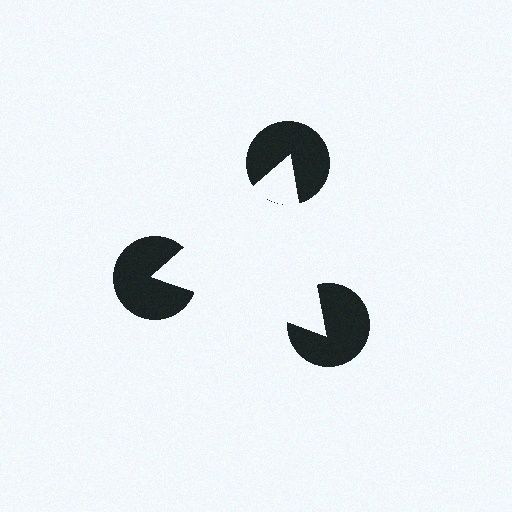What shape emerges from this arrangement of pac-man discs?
An illusory triangle — its edges are inferred from the aligned wedge cuts in the pac-man discs, not physically drawn.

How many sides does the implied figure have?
3 sides.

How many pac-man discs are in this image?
There are 3 — one at each vertex of the illusory triangle.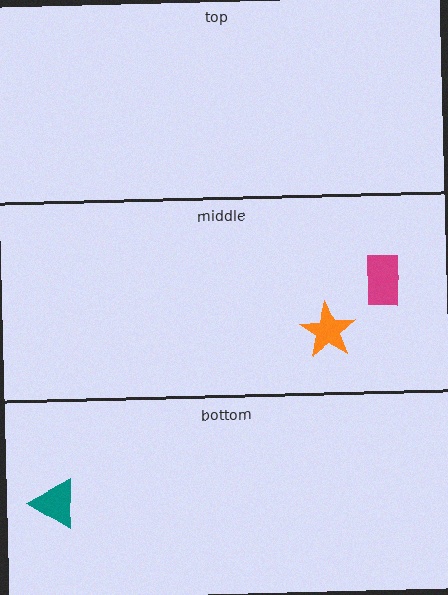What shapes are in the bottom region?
The teal triangle.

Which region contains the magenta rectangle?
The middle region.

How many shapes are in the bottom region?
1.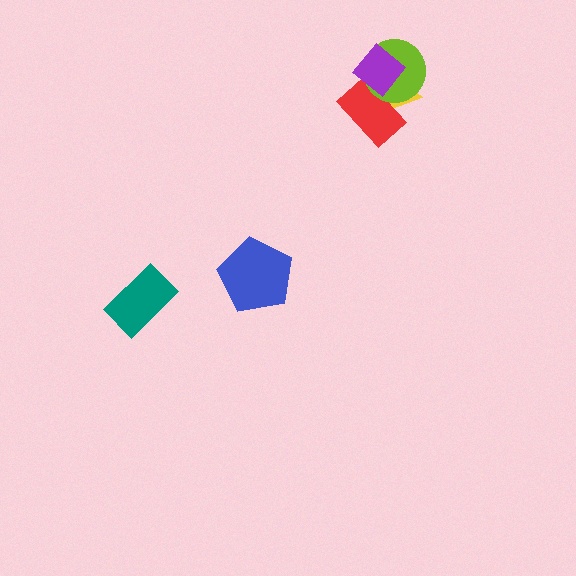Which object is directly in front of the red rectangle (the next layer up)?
The lime circle is directly in front of the red rectangle.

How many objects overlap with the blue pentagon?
0 objects overlap with the blue pentagon.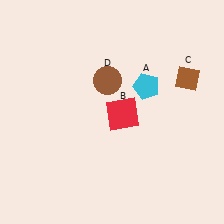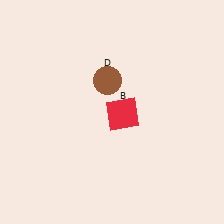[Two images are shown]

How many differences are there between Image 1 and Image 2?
There are 2 differences between the two images.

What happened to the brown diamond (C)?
The brown diamond (C) was removed in Image 2. It was in the top-right area of Image 1.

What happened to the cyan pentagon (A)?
The cyan pentagon (A) was removed in Image 2. It was in the top-right area of Image 1.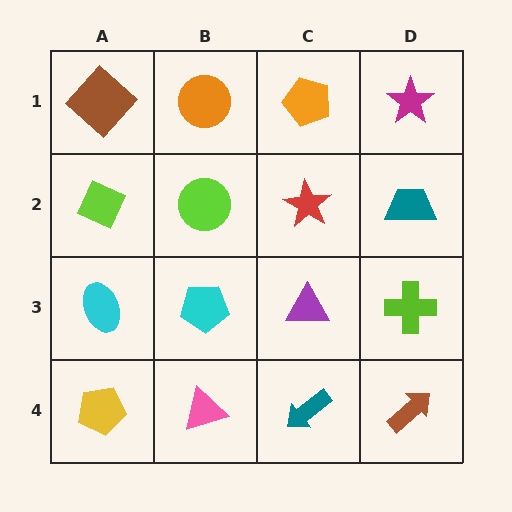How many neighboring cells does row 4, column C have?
3.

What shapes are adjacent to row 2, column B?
An orange circle (row 1, column B), a cyan pentagon (row 3, column B), a lime diamond (row 2, column A), a red star (row 2, column C).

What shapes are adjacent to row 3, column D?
A teal trapezoid (row 2, column D), a brown arrow (row 4, column D), a purple triangle (row 3, column C).